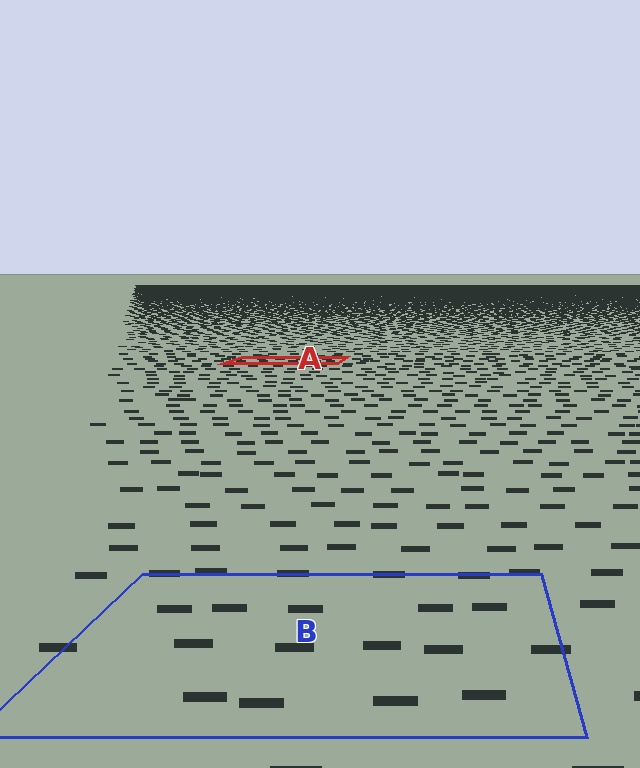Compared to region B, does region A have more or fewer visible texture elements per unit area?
Region A has more texture elements per unit area — they are packed more densely because it is farther away.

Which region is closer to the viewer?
Region B is closer. The texture elements there are larger and more spread out.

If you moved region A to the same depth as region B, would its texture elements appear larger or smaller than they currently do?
They would appear larger. At a closer depth, the same texture elements are projected at a bigger on-screen size.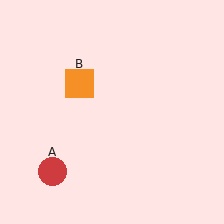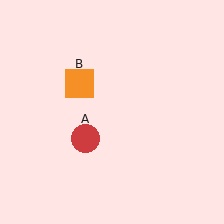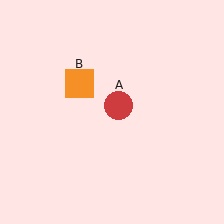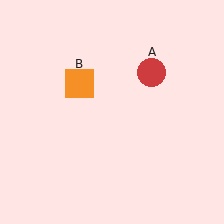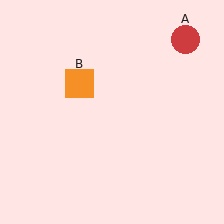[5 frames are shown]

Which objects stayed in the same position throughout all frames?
Orange square (object B) remained stationary.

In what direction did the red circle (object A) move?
The red circle (object A) moved up and to the right.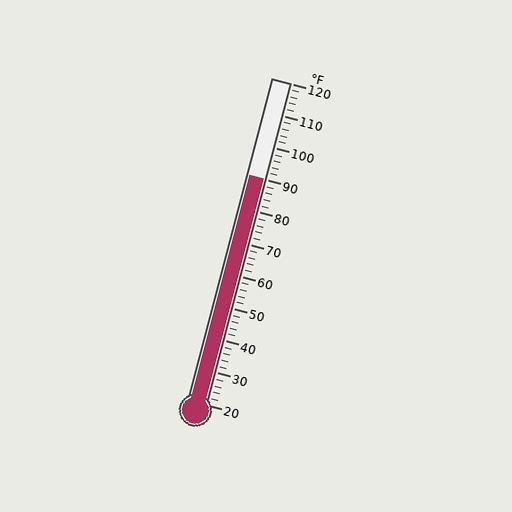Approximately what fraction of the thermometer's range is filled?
The thermometer is filled to approximately 70% of its range.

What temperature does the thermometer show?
The thermometer shows approximately 90°F.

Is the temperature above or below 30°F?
The temperature is above 30°F.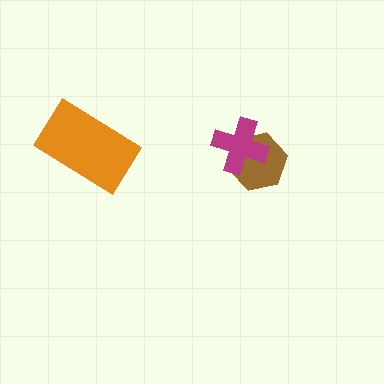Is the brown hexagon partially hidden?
Yes, it is partially covered by another shape.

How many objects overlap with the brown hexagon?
1 object overlaps with the brown hexagon.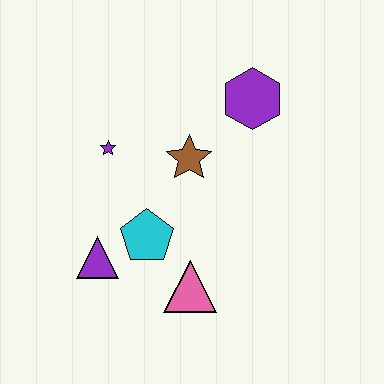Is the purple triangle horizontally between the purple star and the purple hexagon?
No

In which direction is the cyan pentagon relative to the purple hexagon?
The cyan pentagon is below the purple hexagon.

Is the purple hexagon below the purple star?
No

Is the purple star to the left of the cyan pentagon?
Yes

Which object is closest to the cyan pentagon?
The purple triangle is closest to the cyan pentagon.